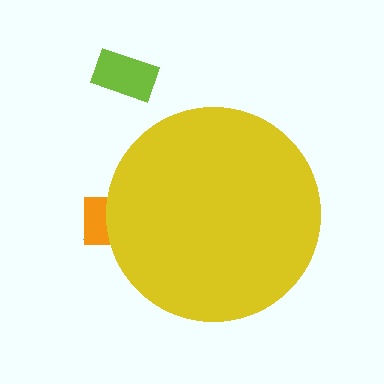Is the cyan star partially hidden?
Yes, the cyan star is partially hidden behind the yellow circle.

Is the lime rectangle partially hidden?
No, the lime rectangle is fully visible.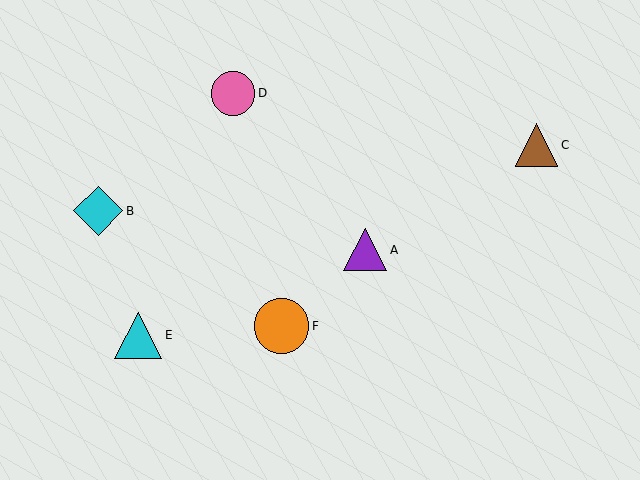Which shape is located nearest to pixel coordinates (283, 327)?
The orange circle (labeled F) at (281, 326) is nearest to that location.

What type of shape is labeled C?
Shape C is a brown triangle.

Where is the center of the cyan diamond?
The center of the cyan diamond is at (98, 211).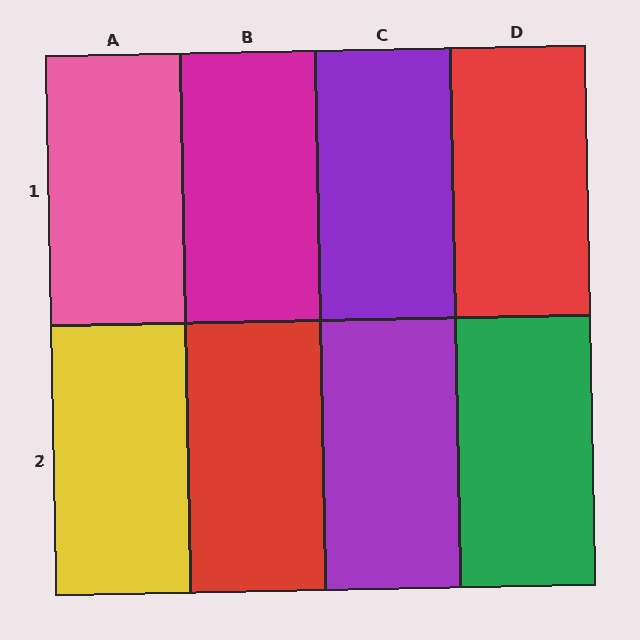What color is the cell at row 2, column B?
Red.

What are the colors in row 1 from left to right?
Pink, magenta, purple, red.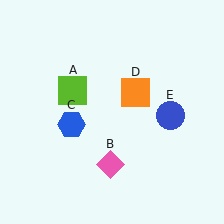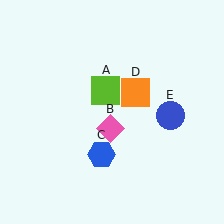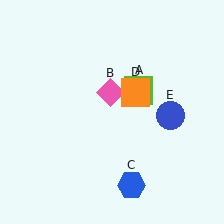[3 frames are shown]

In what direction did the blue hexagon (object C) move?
The blue hexagon (object C) moved down and to the right.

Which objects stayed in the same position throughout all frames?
Orange square (object D) and blue circle (object E) remained stationary.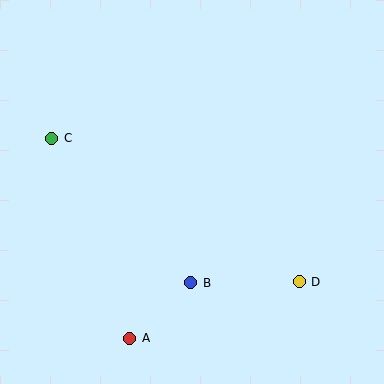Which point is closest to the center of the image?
Point B at (191, 283) is closest to the center.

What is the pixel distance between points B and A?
The distance between B and A is 82 pixels.